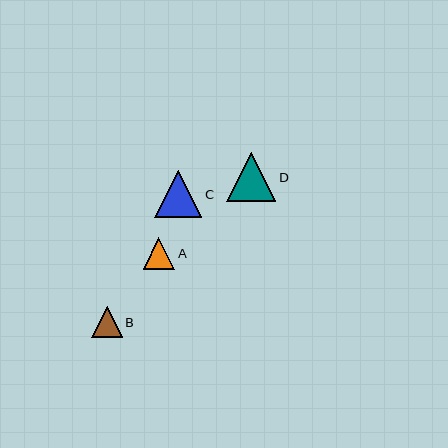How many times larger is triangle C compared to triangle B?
Triangle C is approximately 1.5 times the size of triangle B.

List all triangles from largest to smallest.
From largest to smallest: D, C, A, B.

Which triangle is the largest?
Triangle D is the largest with a size of approximately 49 pixels.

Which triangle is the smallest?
Triangle B is the smallest with a size of approximately 31 pixels.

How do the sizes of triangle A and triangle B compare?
Triangle A and triangle B are approximately the same size.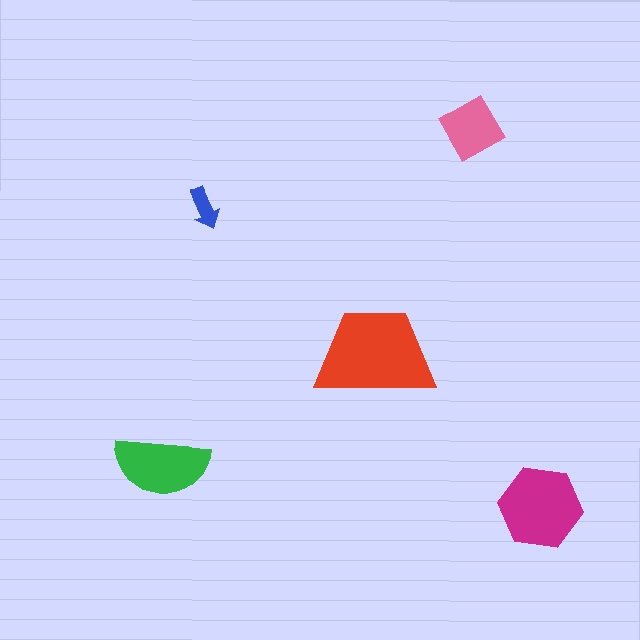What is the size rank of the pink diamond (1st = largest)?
4th.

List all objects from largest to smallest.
The red trapezoid, the magenta hexagon, the green semicircle, the pink diamond, the blue arrow.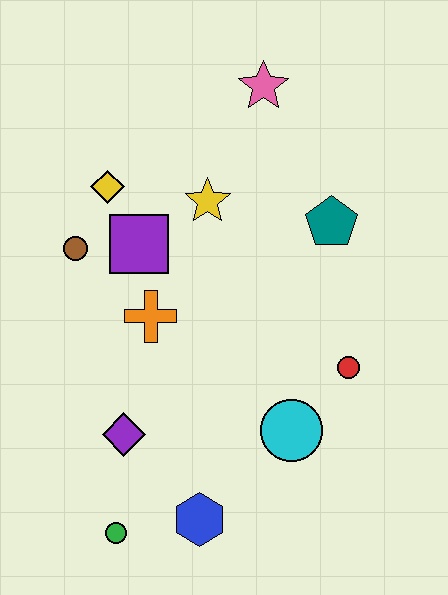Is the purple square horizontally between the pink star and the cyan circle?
No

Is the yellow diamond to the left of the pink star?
Yes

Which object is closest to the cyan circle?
The red circle is closest to the cyan circle.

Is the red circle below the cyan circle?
No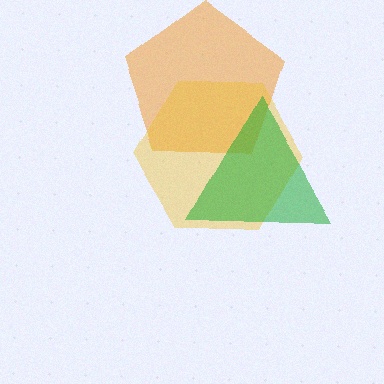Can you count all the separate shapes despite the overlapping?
Yes, there are 3 separate shapes.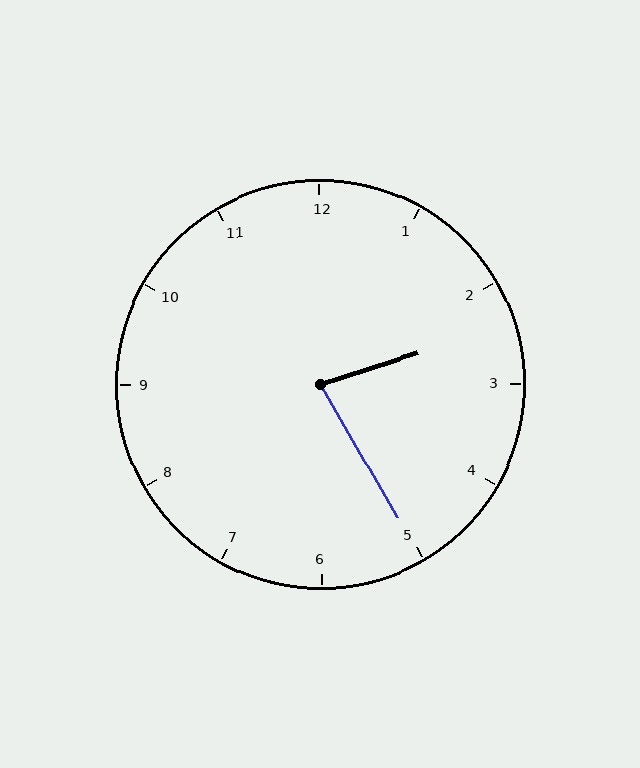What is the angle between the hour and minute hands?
Approximately 78 degrees.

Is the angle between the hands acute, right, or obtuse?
It is acute.